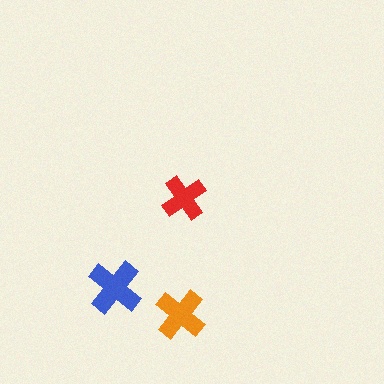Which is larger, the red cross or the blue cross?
The blue one.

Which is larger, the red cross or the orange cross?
The orange one.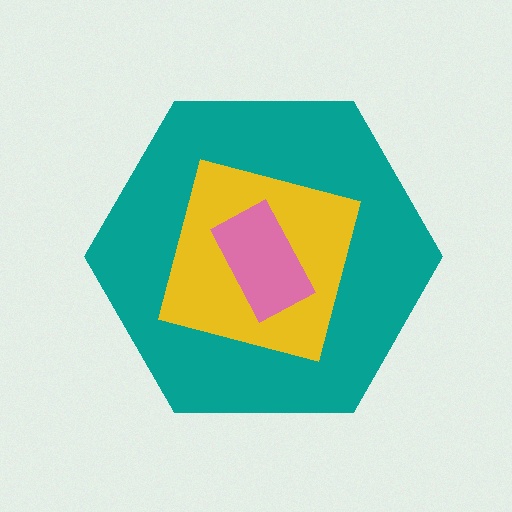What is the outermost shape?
The teal hexagon.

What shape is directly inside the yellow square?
The pink rectangle.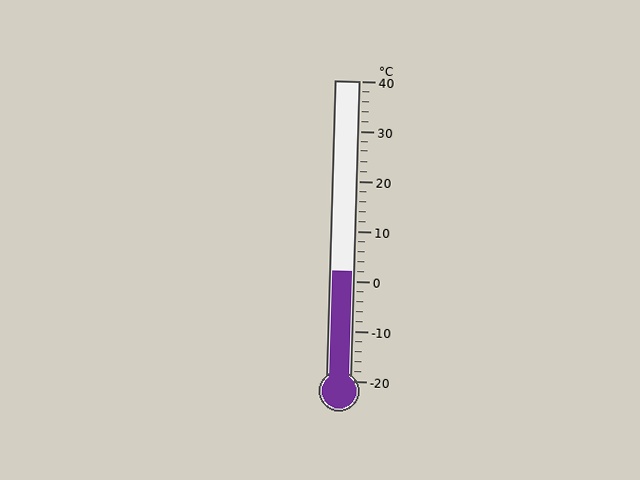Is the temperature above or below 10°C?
The temperature is below 10°C.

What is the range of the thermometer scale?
The thermometer scale ranges from -20°C to 40°C.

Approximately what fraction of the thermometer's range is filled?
The thermometer is filled to approximately 35% of its range.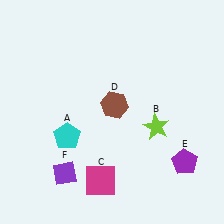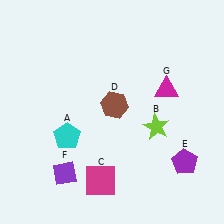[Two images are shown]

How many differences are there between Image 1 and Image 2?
There is 1 difference between the two images.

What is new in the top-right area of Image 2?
A magenta triangle (G) was added in the top-right area of Image 2.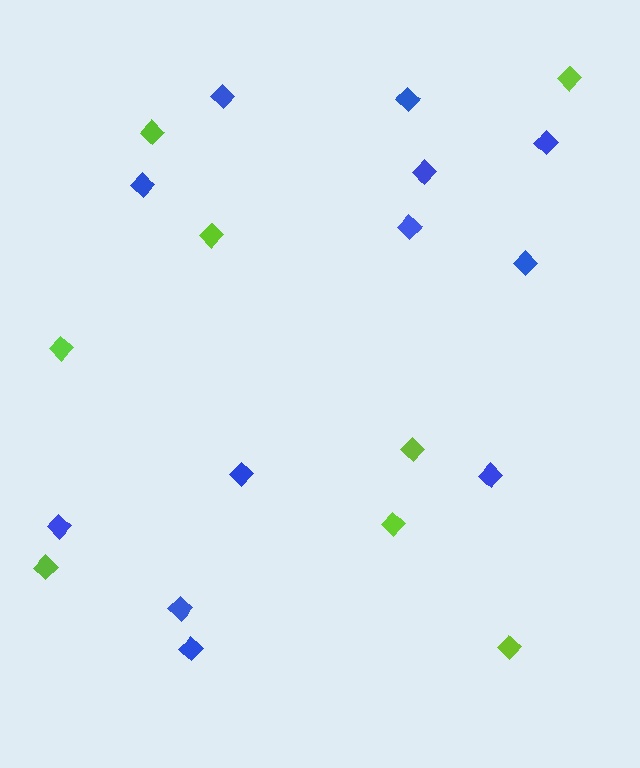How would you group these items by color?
There are 2 groups: one group of blue diamonds (12) and one group of lime diamonds (8).